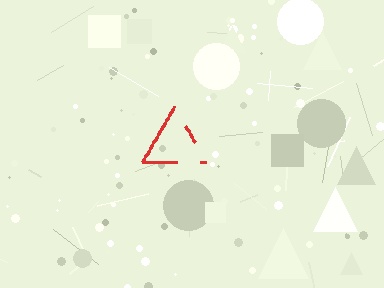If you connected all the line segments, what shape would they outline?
They would outline a triangle.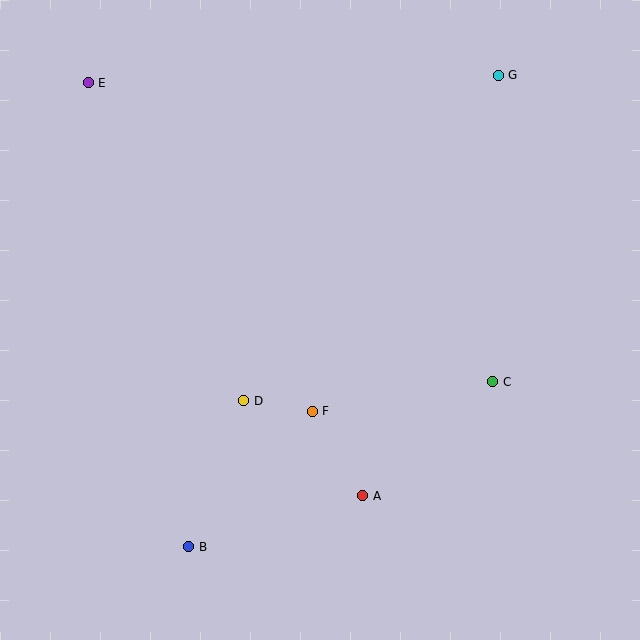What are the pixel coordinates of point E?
Point E is at (88, 83).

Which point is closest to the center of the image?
Point F at (312, 411) is closest to the center.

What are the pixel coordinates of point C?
Point C is at (493, 382).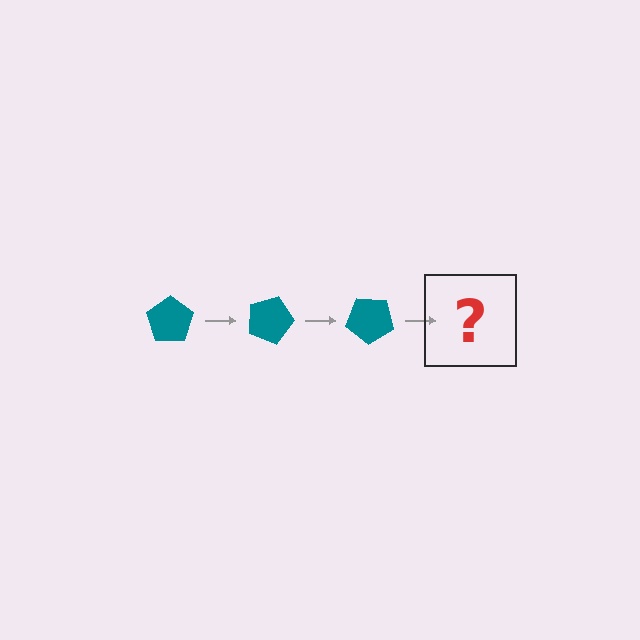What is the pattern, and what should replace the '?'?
The pattern is that the pentagon rotates 20 degrees each step. The '?' should be a teal pentagon rotated 60 degrees.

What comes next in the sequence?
The next element should be a teal pentagon rotated 60 degrees.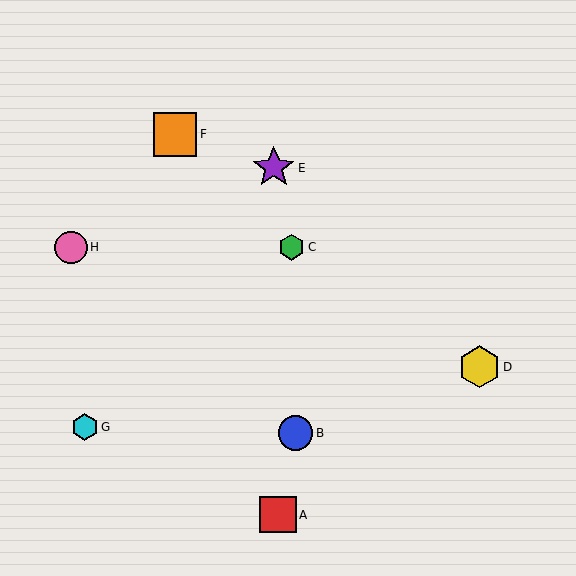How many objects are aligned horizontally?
2 objects (C, H) are aligned horizontally.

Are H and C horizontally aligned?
Yes, both are at y≈247.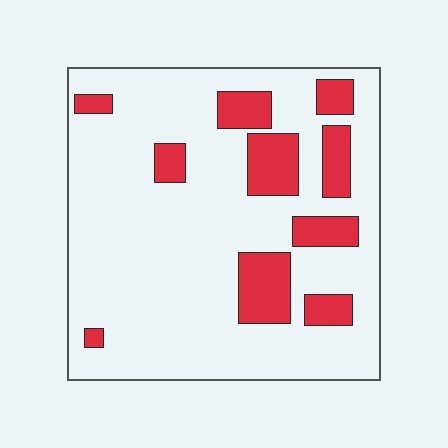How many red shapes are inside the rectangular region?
10.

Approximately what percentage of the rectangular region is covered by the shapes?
Approximately 20%.